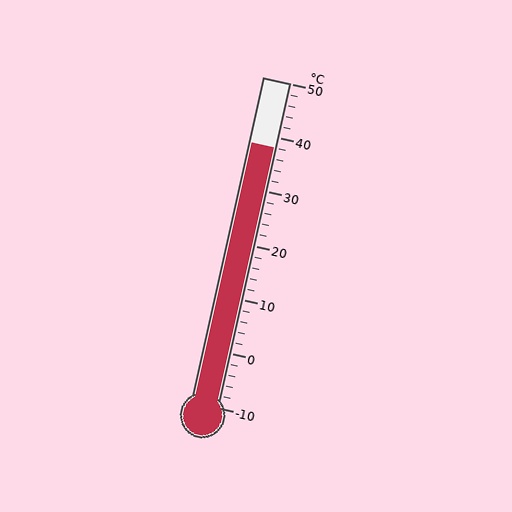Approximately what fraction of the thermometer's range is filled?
The thermometer is filled to approximately 80% of its range.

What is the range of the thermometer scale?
The thermometer scale ranges from -10°C to 50°C.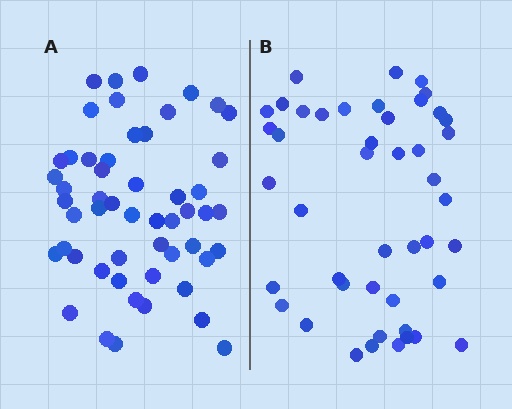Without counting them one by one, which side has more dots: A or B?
Region A (the left region) has more dots.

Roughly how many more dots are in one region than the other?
Region A has roughly 8 or so more dots than region B.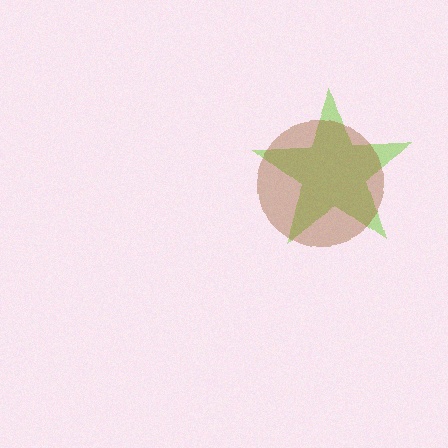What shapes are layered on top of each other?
The layered shapes are: a lime star, a brown circle.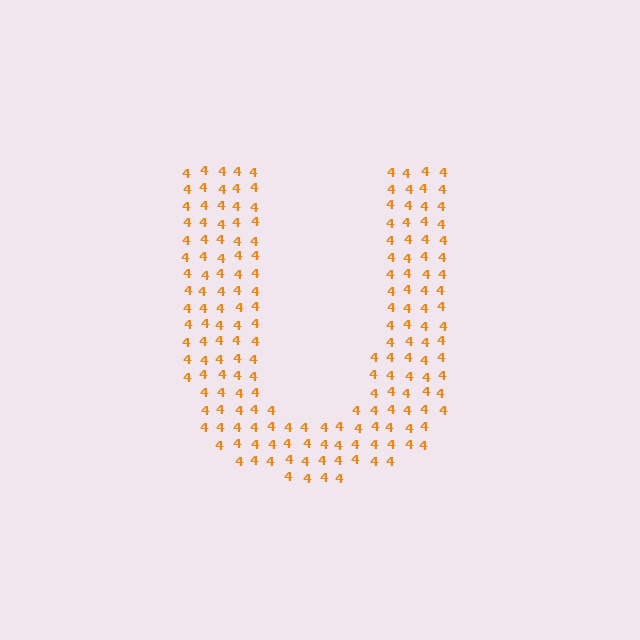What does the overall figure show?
The overall figure shows the letter U.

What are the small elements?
The small elements are digit 4's.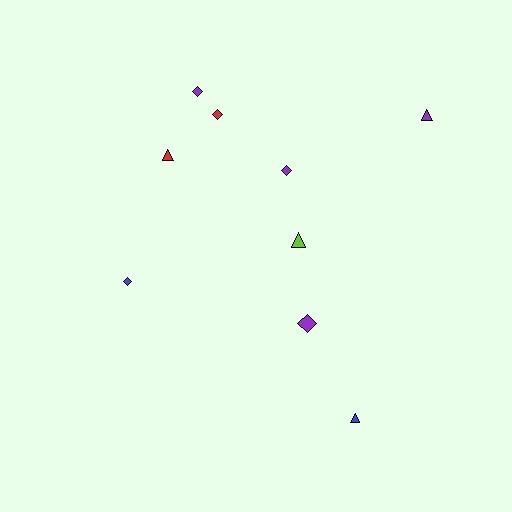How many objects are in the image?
There are 9 objects.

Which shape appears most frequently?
Diamond, with 5 objects.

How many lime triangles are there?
There is 1 lime triangle.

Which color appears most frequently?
Purple, with 4 objects.